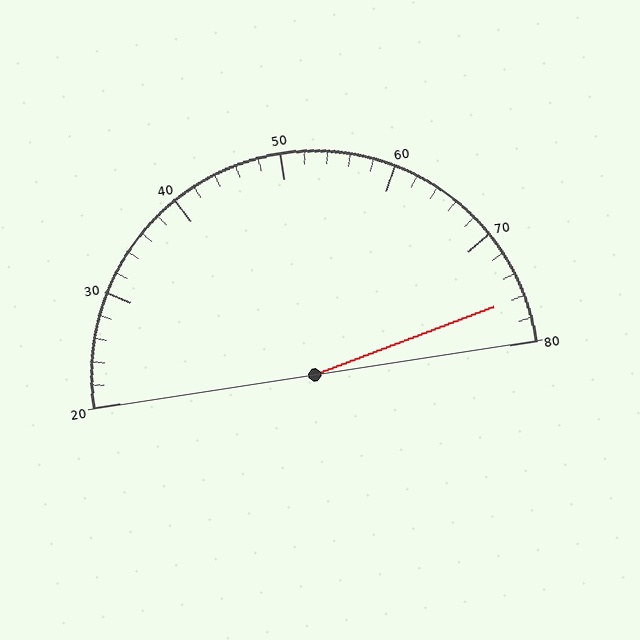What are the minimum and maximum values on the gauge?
The gauge ranges from 20 to 80.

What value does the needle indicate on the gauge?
The needle indicates approximately 76.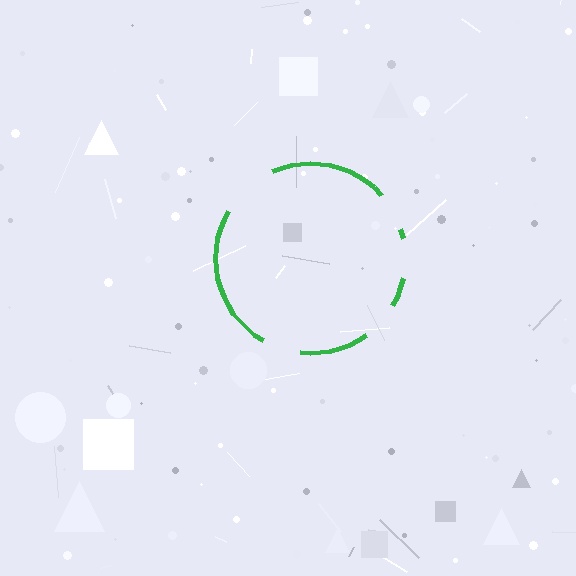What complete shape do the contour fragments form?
The contour fragments form a circle.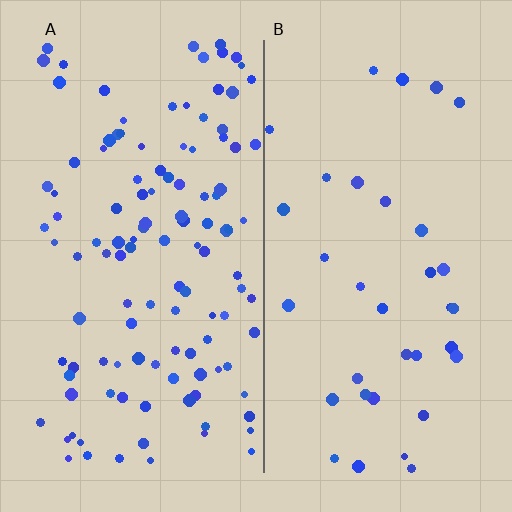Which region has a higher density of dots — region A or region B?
A (the left).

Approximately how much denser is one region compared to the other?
Approximately 3.4× — region A over region B.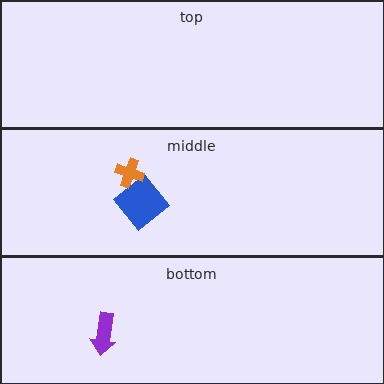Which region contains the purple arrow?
The bottom region.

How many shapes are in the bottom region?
1.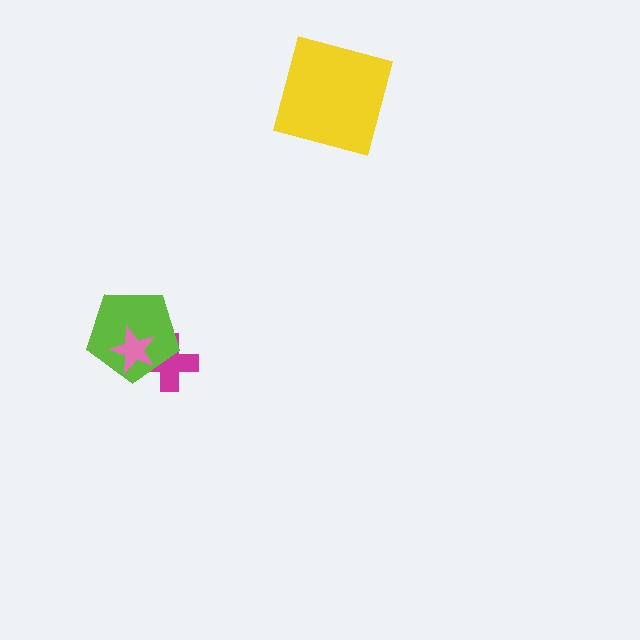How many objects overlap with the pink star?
2 objects overlap with the pink star.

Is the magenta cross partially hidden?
Yes, it is partially covered by another shape.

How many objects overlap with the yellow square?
0 objects overlap with the yellow square.